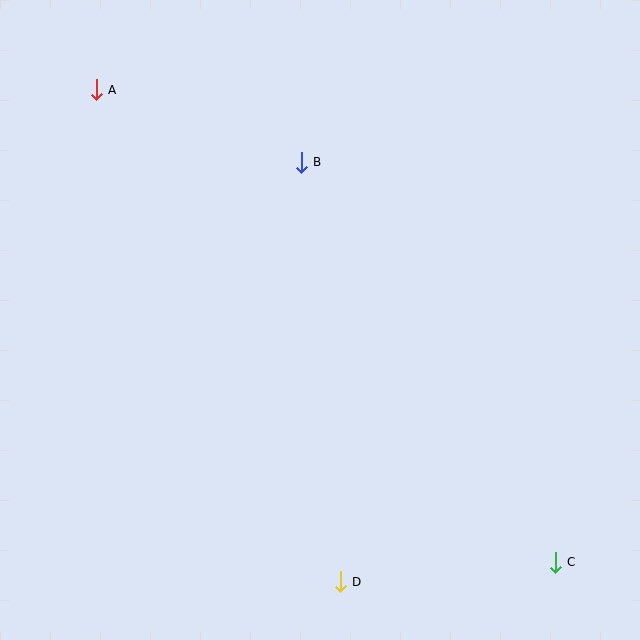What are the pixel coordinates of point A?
Point A is at (96, 90).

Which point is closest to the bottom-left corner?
Point D is closest to the bottom-left corner.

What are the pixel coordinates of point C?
Point C is at (555, 562).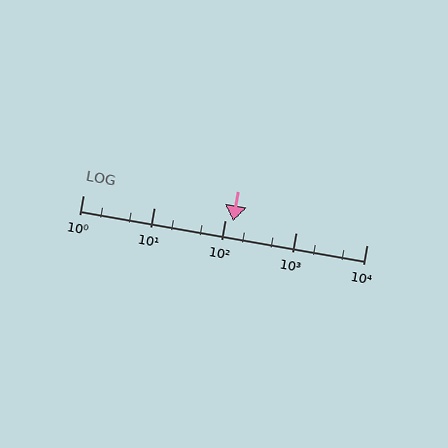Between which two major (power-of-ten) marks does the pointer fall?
The pointer is between 100 and 1000.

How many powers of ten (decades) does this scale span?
The scale spans 4 decades, from 1 to 10000.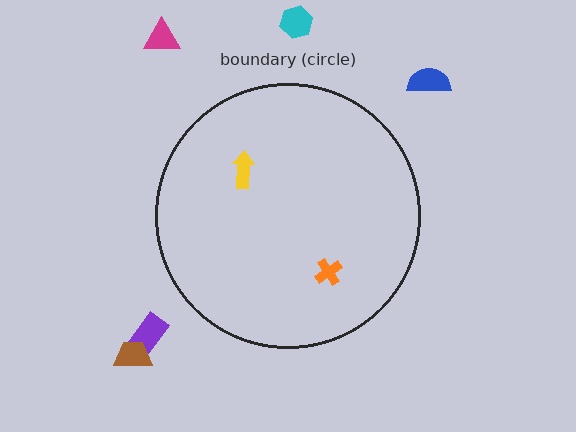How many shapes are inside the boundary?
2 inside, 5 outside.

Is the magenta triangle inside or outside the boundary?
Outside.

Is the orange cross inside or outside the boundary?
Inside.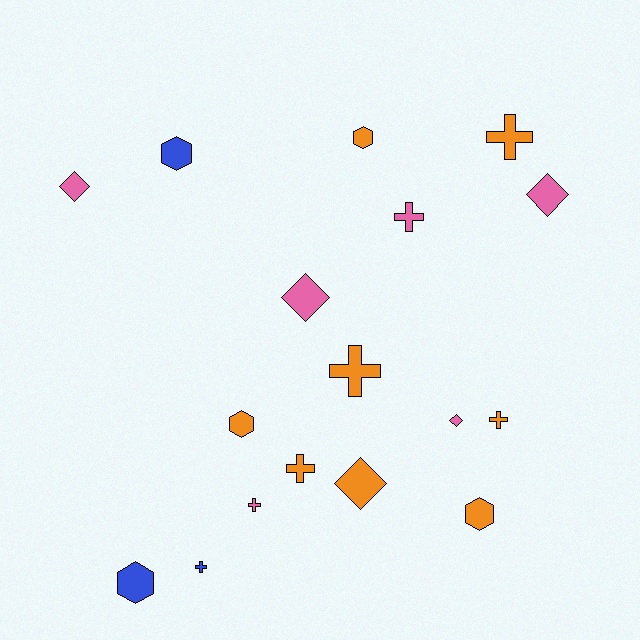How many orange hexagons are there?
There are 3 orange hexagons.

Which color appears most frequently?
Orange, with 8 objects.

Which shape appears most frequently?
Cross, with 7 objects.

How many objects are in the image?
There are 17 objects.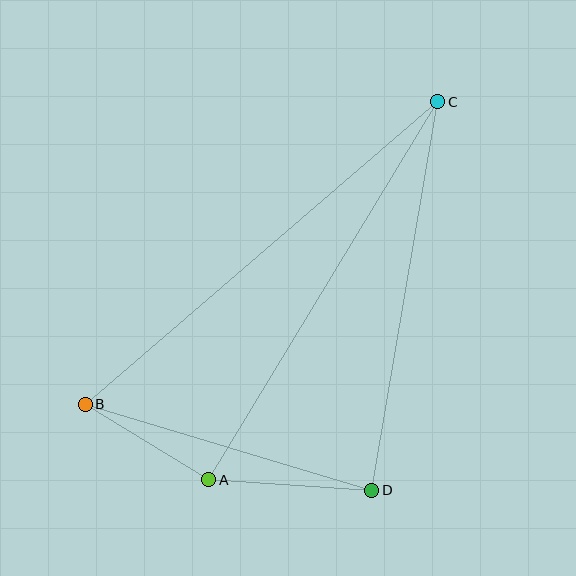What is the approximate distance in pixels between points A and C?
The distance between A and C is approximately 442 pixels.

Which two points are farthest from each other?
Points B and C are farthest from each other.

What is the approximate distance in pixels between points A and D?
The distance between A and D is approximately 163 pixels.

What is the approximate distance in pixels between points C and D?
The distance between C and D is approximately 394 pixels.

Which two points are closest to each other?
Points A and B are closest to each other.